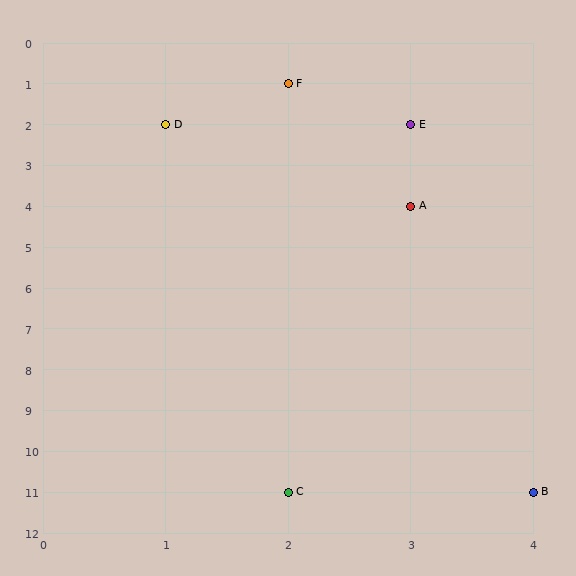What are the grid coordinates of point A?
Point A is at grid coordinates (3, 4).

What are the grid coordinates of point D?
Point D is at grid coordinates (1, 2).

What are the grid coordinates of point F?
Point F is at grid coordinates (2, 1).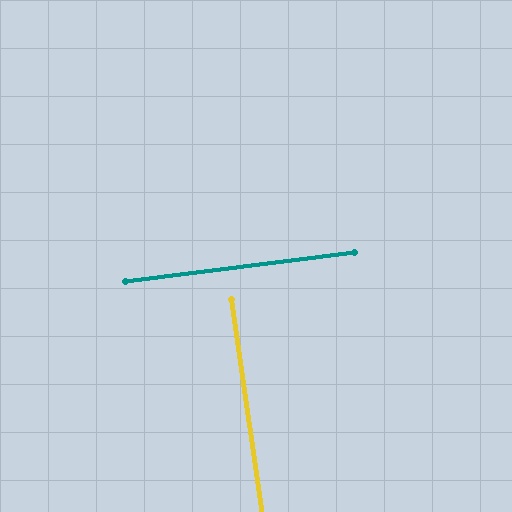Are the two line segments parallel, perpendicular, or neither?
Perpendicular — they meet at approximately 89°.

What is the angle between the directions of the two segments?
Approximately 89 degrees.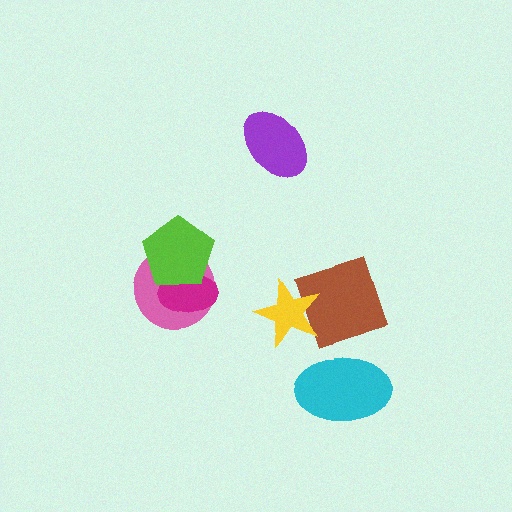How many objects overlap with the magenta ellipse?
2 objects overlap with the magenta ellipse.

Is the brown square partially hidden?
Yes, it is partially covered by another shape.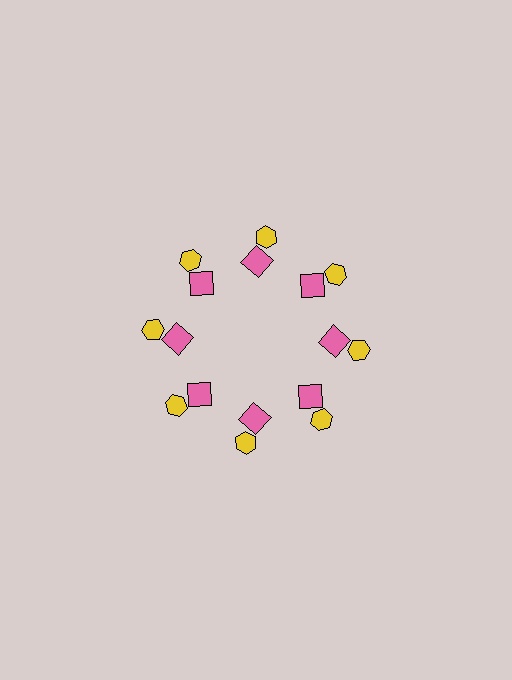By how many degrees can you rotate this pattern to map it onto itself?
The pattern maps onto itself every 45 degrees of rotation.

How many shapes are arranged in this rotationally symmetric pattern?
There are 16 shapes, arranged in 8 groups of 2.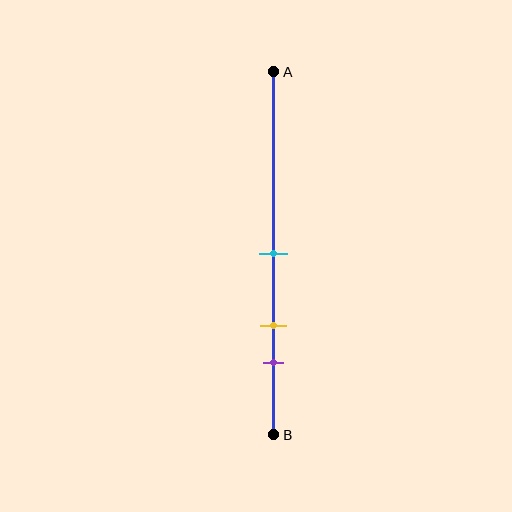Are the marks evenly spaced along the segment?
Yes, the marks are approximately evenly spaced.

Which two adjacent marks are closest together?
The yellow and purple marks are the closest adjacent pair.